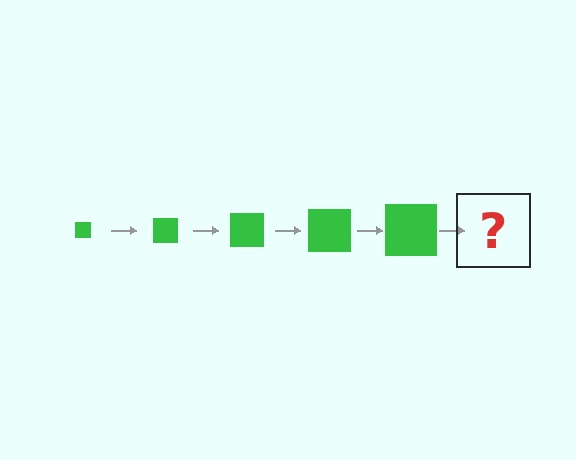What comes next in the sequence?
The next element should be a green square, larger than the previous one.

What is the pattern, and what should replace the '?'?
The pattern is that the square gets progressively larger each step. The '?' should be a green square, larger than the previous one.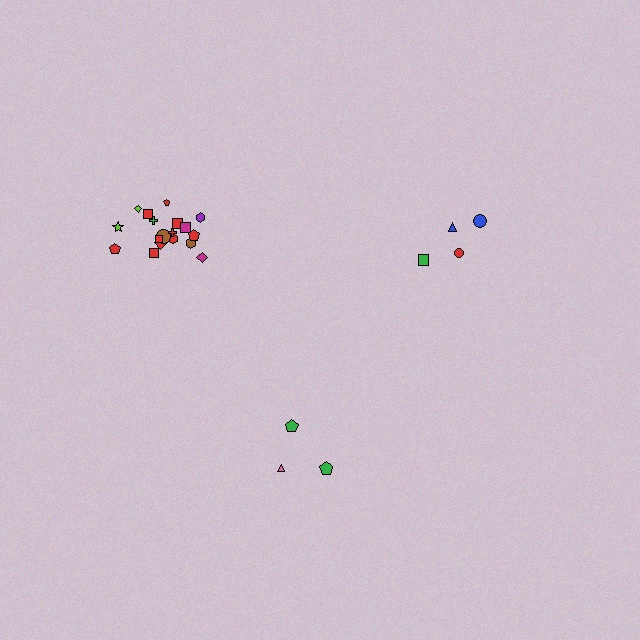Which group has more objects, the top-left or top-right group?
The top-left group.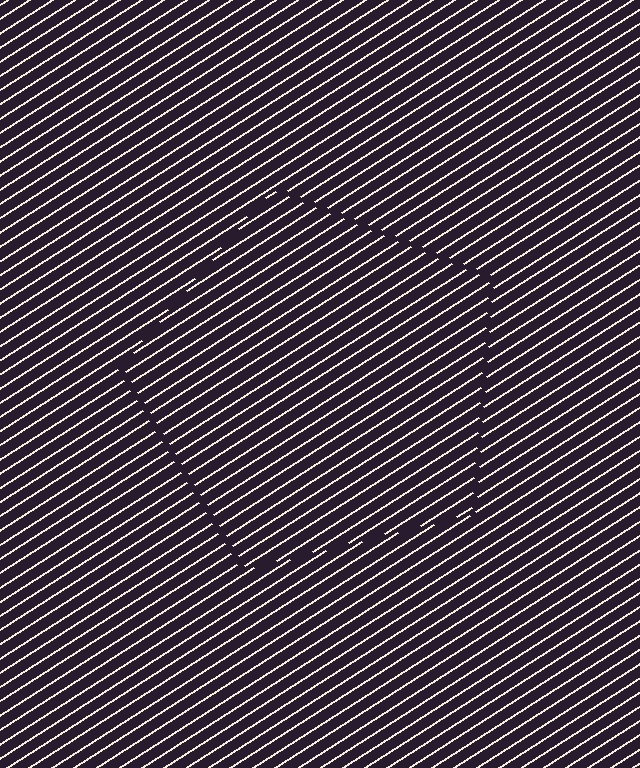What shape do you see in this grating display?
An illusory pentagon. The interior of the shape contains the same grating, shifted by half a period — the contour is defined by the phase discontinuity where line-ends from the inner and outer gratings abut.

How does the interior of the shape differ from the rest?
The interior of the shape contains the same grating, shifted by half a period — the contour is defined by the phase discontinuity where line-ends from the inner and outer gratings abut.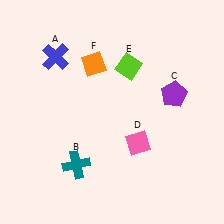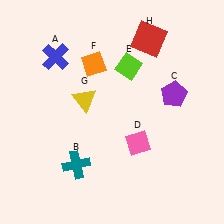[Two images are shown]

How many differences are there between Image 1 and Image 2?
There are 2 differences between the two images.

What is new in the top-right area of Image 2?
A red square (H) was added in the top-right area of Image 2.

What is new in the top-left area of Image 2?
A yellow triangle (G) was added in the top-left area of Image 2.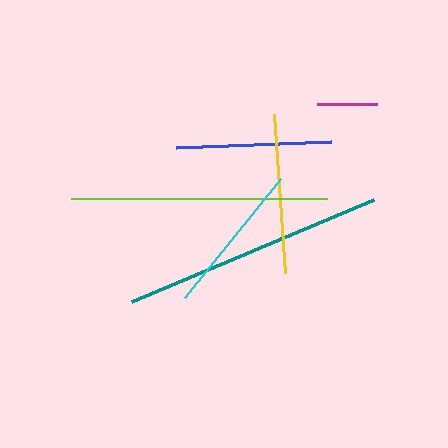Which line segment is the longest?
The teal line is the longest at approximately 263 pixels.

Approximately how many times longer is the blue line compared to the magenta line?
The blue line is approximately 2.6 times the length of the magenta line.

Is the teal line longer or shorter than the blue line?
The teal line is longer than the blue line.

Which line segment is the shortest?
The magenta line is the shortest at approximately 60 pixels.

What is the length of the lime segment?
The lime segment is approximately 255 pixels long.